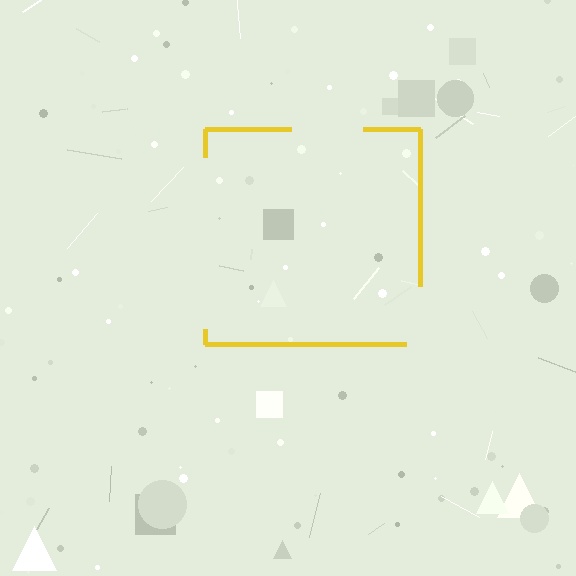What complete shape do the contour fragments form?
The contour fragments form a square.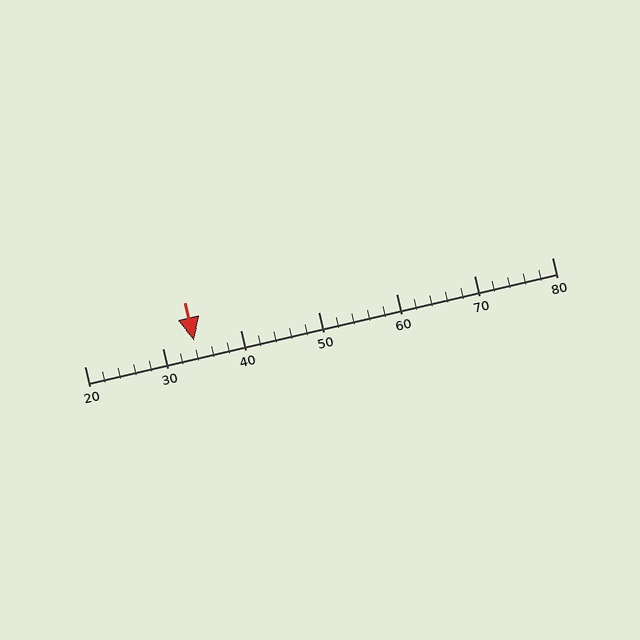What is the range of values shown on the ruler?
The ruler shows values from 20 to 80.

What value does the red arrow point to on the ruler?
The red arrow points to approximately 34.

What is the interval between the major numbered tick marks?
The major tick marks are spaced 10 units apart.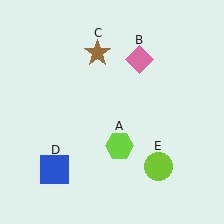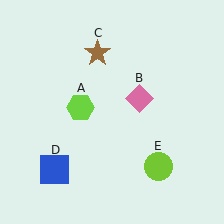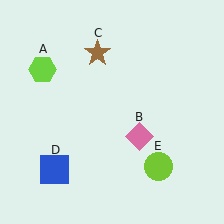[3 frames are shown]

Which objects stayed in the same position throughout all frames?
Brown star (object C) and blue square (object D) and lime circle (object E) remained stationary.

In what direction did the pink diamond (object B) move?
The pink diamond (object B) moved down.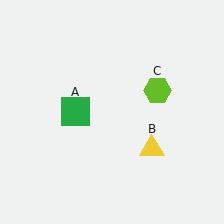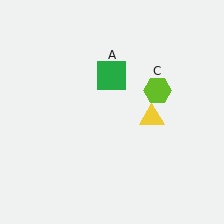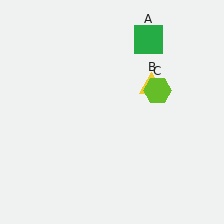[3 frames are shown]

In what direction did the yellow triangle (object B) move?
The yellow triangle (object B) moved up.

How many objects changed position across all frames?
2 objects changed position: green square (object A), yellow triangle (object B).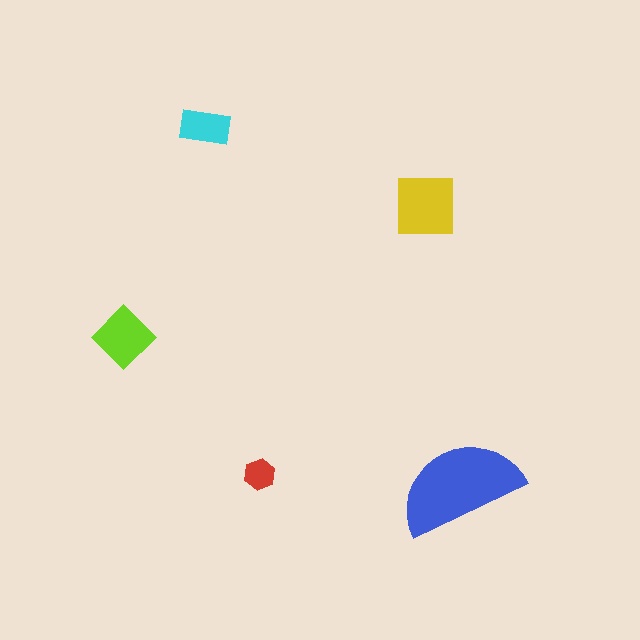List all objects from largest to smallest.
The blue semicircle, the yellow square, the lime diamond, the cyan rectangle, the red hexagon.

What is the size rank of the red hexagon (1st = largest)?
5th.